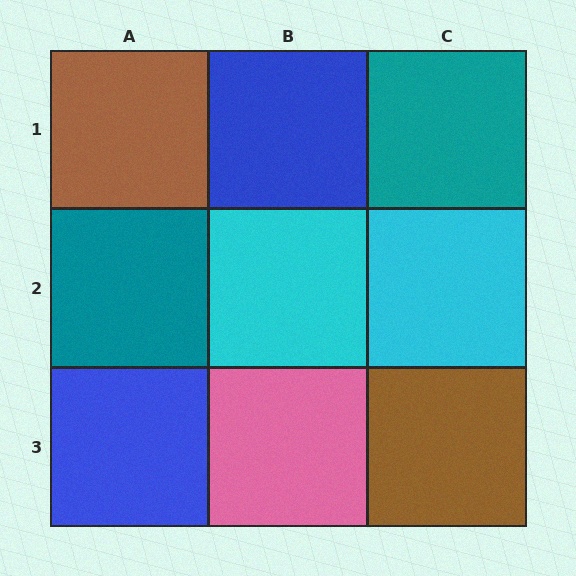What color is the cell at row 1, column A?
Brown.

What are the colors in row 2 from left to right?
Teal, cyan, cyan.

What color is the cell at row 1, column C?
Teal.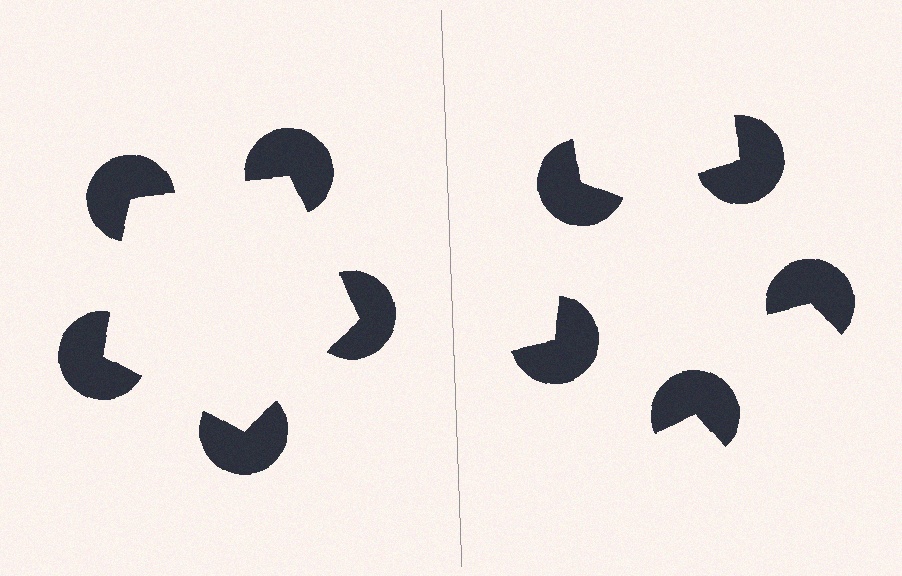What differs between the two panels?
The pac-man discs are positioned identically on both sides; only the wedge orientations differ. On the left they align to a pentagon; on the right they are misaligned.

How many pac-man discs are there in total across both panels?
10 — 5 on each side.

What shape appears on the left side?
An illusory pentagon.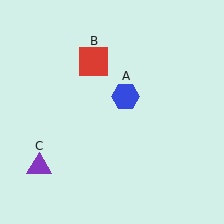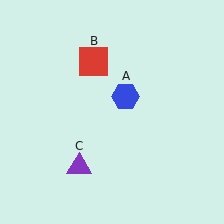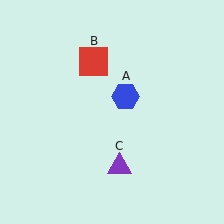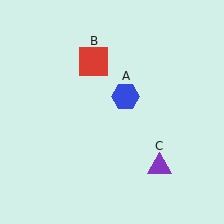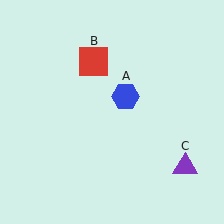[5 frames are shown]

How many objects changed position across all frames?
1 object changed position: purple triangle (object C).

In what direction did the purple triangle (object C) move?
The purple triangle (object C) moved right.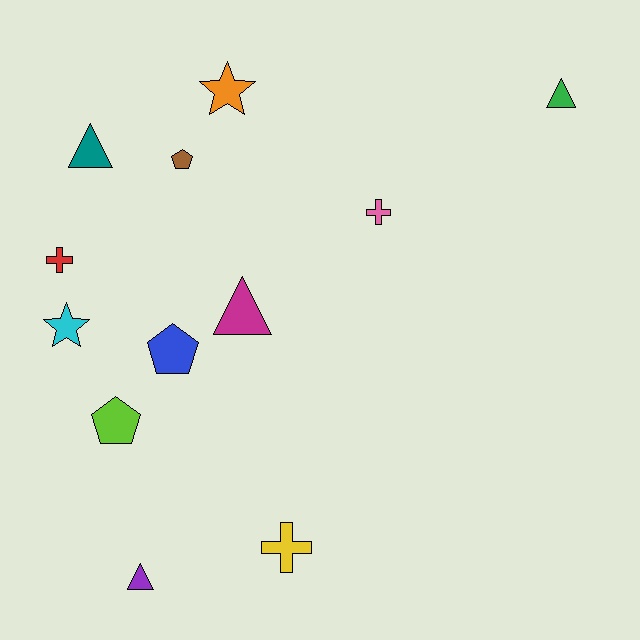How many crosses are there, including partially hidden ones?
There are 3 crosses.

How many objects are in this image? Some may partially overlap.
There are 12 objects.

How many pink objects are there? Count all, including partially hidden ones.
There is 1 pink object.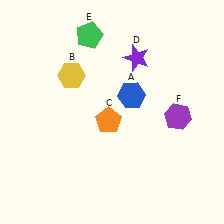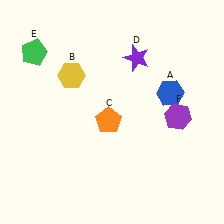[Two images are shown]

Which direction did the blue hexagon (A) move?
The blue hexagon (A) moved right.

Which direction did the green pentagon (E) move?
The green pentagon (E) moved left.